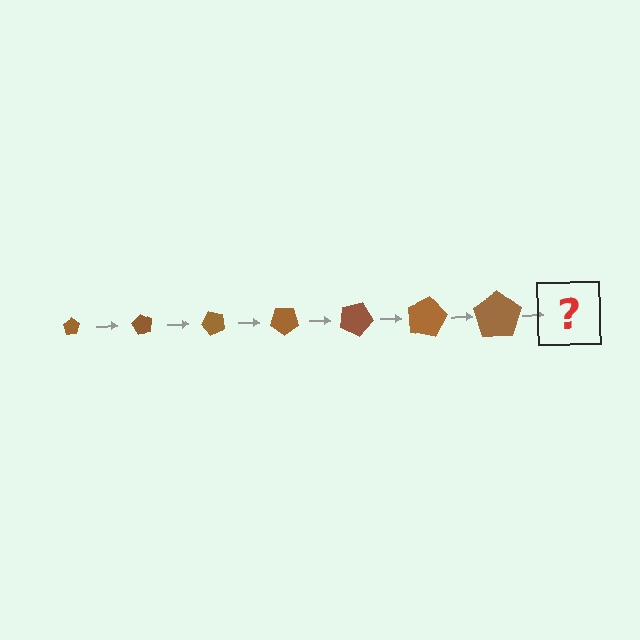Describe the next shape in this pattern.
It should be a pentagon, larger than the previous one and rotated 420 degrees from the start.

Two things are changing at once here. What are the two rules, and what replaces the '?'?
The two rules are that the pentagon grows larger each step and it rotates 60 degrees each step. The '?' should be a pentagon, larger than the previous one and rotated 420 degrees from the start.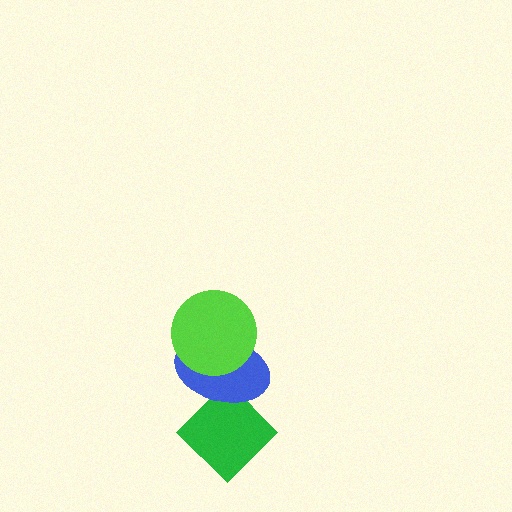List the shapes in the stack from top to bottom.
From top to bottom: the lime circle, the blue ellipse, the green diamond.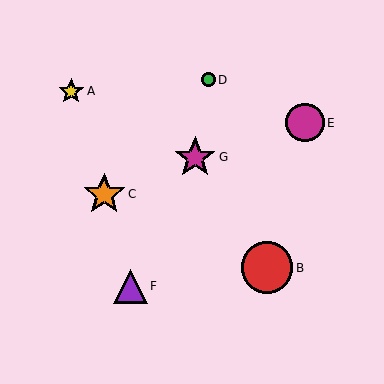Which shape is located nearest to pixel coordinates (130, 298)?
The purple triangle (labeled F) at (130, 286) is nearest to that location.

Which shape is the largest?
The red circle (labeled B) is the largest.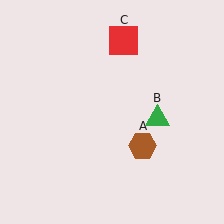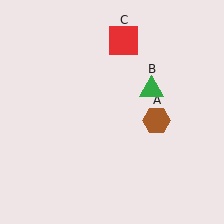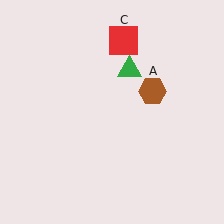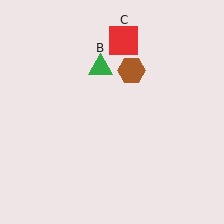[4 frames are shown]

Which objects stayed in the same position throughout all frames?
Red square (object C) remained stationary.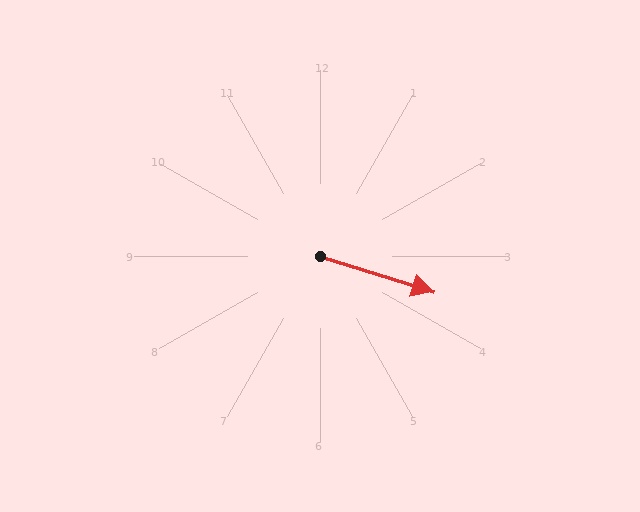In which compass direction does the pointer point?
East.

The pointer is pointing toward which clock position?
Roughly 4 o'clock.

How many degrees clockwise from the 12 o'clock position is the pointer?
Approximately 108 degrees.